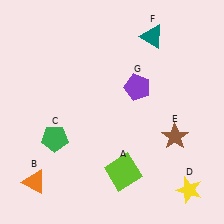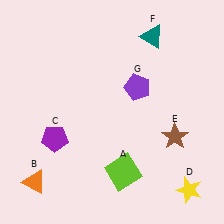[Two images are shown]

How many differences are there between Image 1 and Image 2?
There is 1 difference between the two images.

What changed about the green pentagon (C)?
In Image 1, C is green. In Image 2, it changed to purple.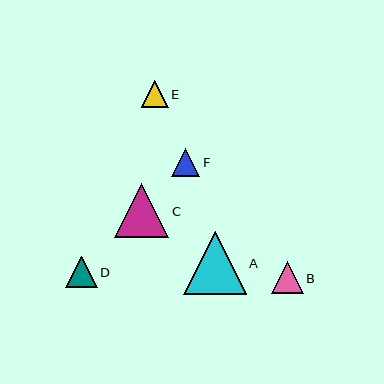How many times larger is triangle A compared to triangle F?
Triangle A is approximately 2.2 times the size of triangle F.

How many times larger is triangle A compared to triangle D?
Triangle A is approximately 2.0 times the size of triangle D.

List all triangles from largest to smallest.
From largest to smallest: A, C, B, D, F, E.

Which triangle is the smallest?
Triangle E is the smallest with a size of approximately 27 pixels.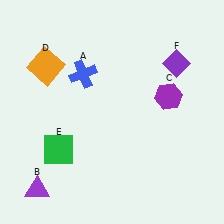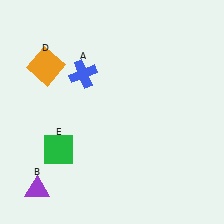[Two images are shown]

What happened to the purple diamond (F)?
The purple diamond (F) was removed in Image 2. It was in the top-right area of Image 1.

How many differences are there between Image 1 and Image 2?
There are 2 differences between the two images.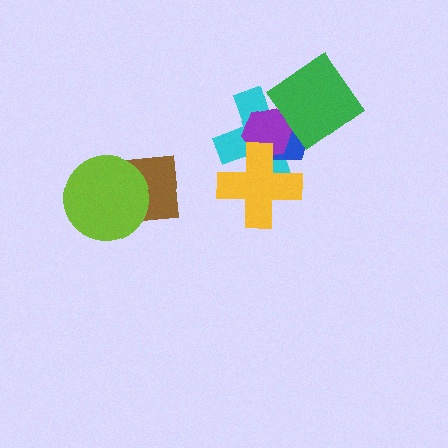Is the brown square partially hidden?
Yes, it is partially covered by another shape.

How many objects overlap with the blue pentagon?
4 objects overlap with the blue pentagon.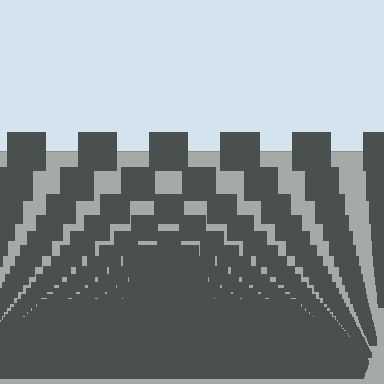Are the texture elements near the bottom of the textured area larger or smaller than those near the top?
Smaller. The gradient is inverted — elements near the bottom are smaller and denser.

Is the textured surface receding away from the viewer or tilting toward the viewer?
The surface appears to tilt toward the viewer. Texture elements get larger and sparser toward the top.